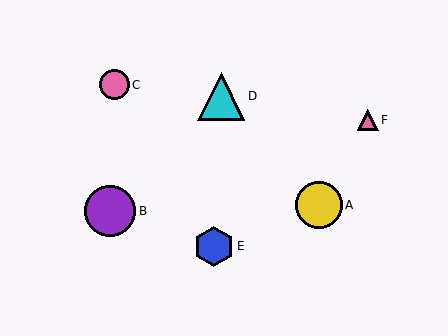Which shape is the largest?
The purple circle (labeled B) is the largest.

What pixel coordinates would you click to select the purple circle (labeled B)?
Click at (110, 211) to select the purple circle B.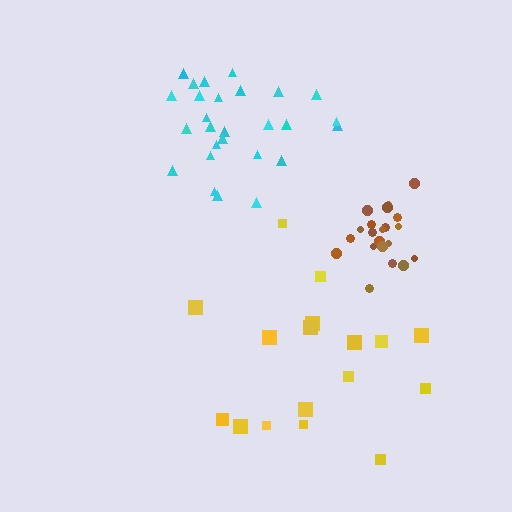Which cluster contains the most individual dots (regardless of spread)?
Cyan (27).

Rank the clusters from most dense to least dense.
brown, cyan, yellow.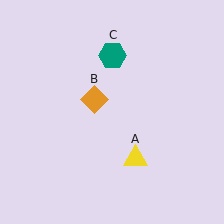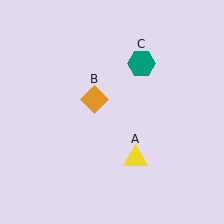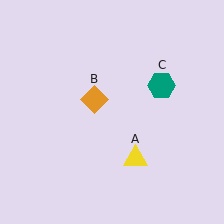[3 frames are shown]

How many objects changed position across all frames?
1 object changed position: teal hexagon (object C).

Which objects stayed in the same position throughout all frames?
Yellow triangle (object A) and orange diamond (object B) remained stationary.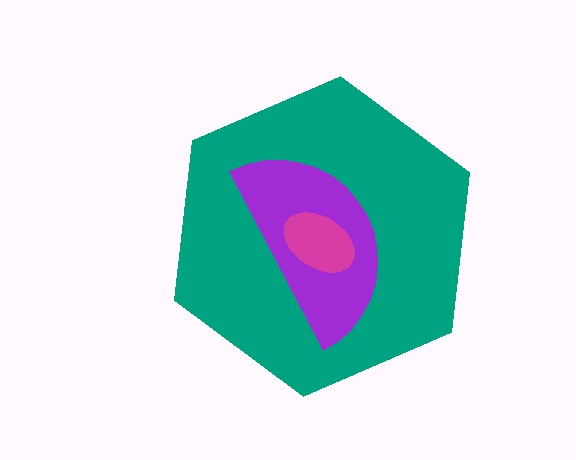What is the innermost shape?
The magenta ellipse.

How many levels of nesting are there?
3.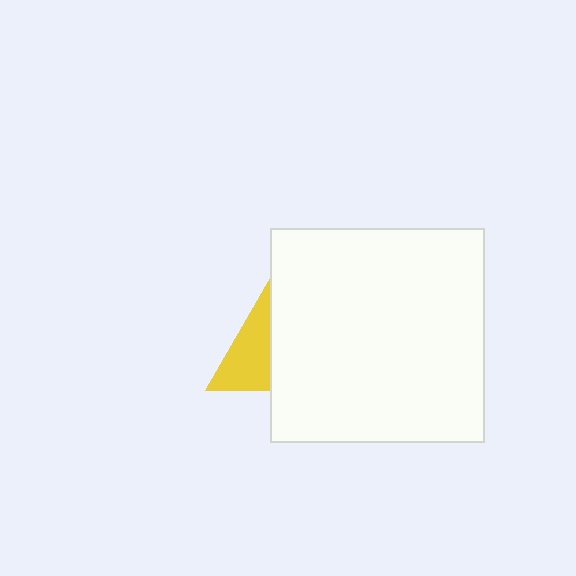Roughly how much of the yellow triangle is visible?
About half of it is visible (roughly 46%).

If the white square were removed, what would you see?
You would see the complete yellow triangle.